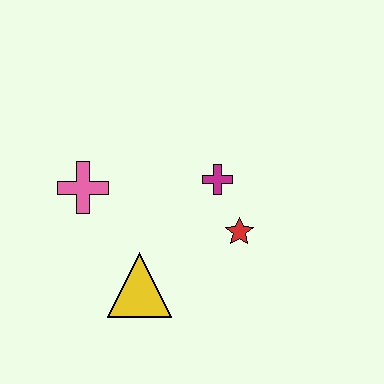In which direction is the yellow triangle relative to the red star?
The yellow triangle is to the left of the red star.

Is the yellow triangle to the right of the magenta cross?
No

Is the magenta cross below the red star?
No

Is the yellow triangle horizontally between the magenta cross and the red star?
No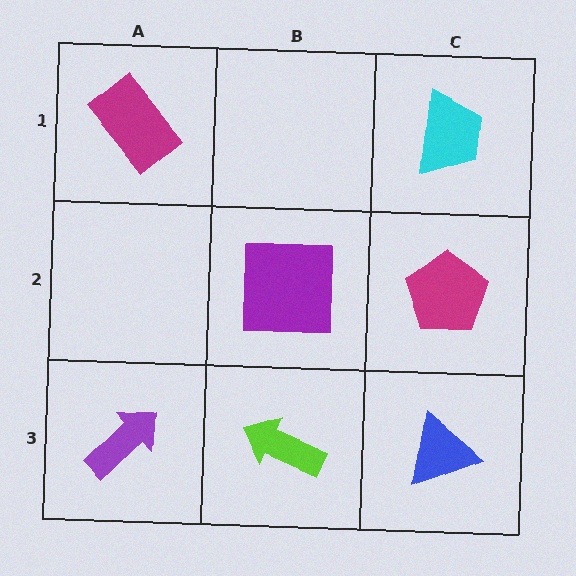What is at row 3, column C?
A blue triangle.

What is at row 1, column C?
A cyan trapezoid.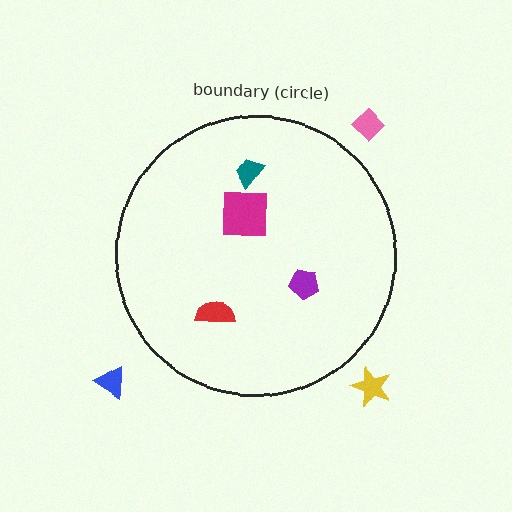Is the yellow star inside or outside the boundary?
Outside.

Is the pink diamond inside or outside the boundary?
Outside.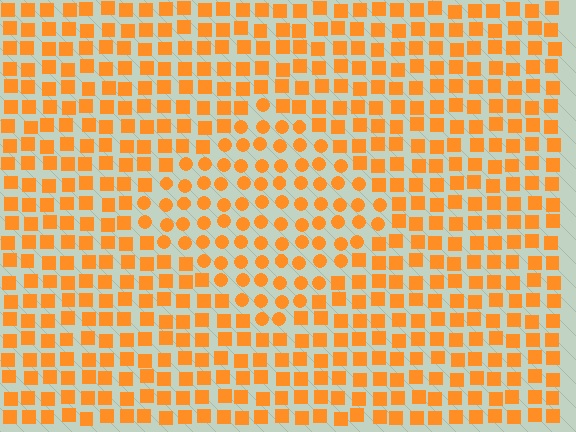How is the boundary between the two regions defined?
The boundary is defined by a change in element shape: circles inside vs. squares outside. All elements share the same color and spacing.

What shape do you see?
I see a diamond.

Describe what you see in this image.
The image is filled with small orange elements arranged in a uniform grid. A diamond-shaped region contains circles, while the surrounding area contains squares. The boundary is defined purely by the change in element shape.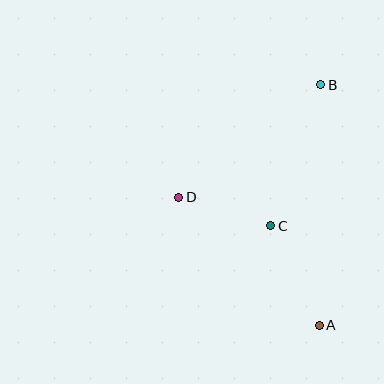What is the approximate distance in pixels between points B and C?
The distance between B and C is approximately 150 pixels.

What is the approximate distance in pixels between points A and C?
The distance between A and C is approximately 110 pixels.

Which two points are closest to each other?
Points C and D are closest to each other.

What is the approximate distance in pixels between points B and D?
The distance between B and D is approximately 181 pixels.